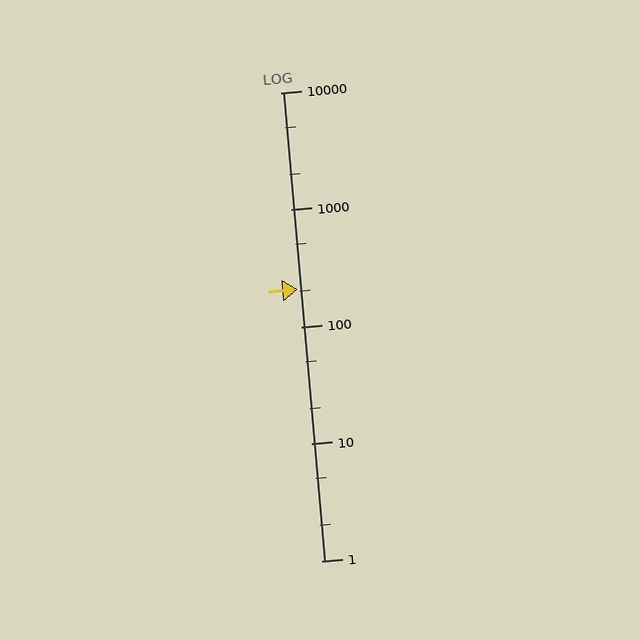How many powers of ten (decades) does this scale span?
The scale spans 4 decades, from 1 to 10000.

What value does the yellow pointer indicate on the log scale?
The pointer indicates approximately 210.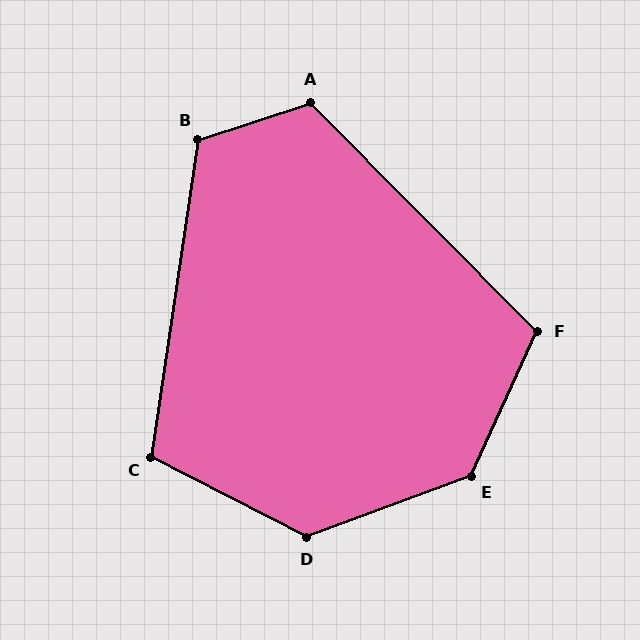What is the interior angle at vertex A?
Approximately 116 degrees (obtuse).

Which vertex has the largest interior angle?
E, at approximately 135 degrees.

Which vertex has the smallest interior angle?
C, at approximately 109 degrees.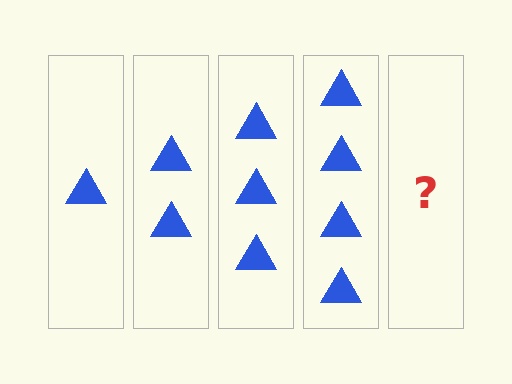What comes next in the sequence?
The next element should be 5 triangles.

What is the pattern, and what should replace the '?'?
The pattern is that each step adds one more triangle. The '?' should be 5 triangles.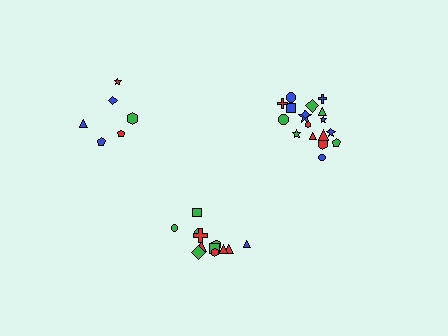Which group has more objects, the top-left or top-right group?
The top-right group.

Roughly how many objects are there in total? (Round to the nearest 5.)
Roughly 35 objects in total.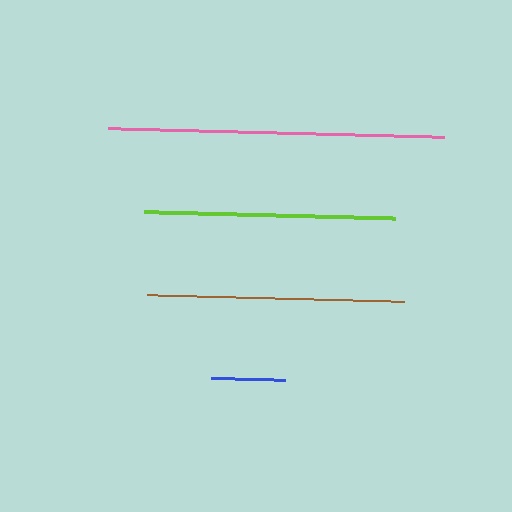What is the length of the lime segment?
The lime segment is approximately 251 pixels long.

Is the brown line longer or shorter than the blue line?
The brown line is longer than the blue line.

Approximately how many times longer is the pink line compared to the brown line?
The pink line is approximately 1.3 times the length of the brown line.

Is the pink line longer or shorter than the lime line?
The pink line is longer than the lime line.